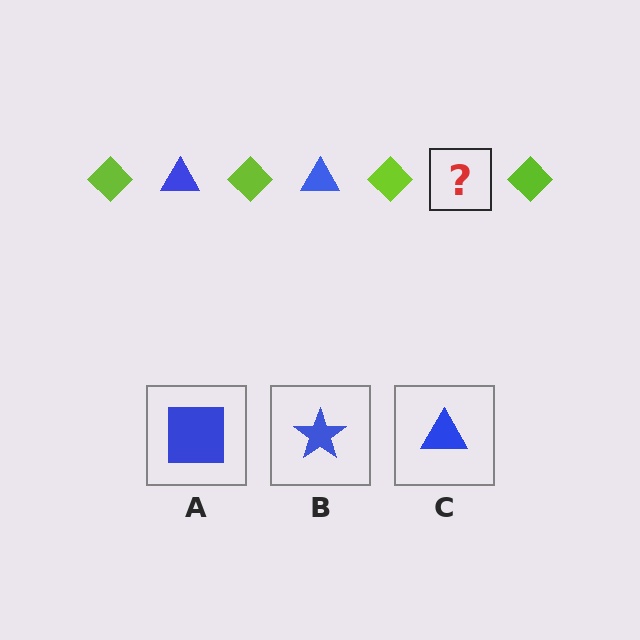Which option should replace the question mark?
Option C.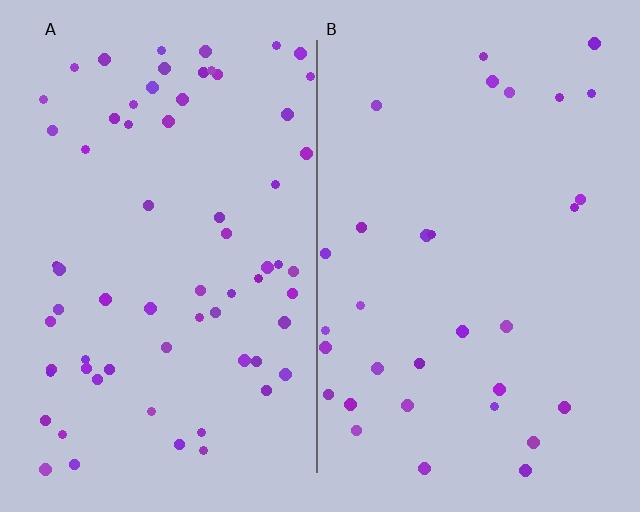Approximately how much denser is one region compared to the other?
Approximately 2.1× — region A over region B.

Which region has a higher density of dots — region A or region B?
A (the left).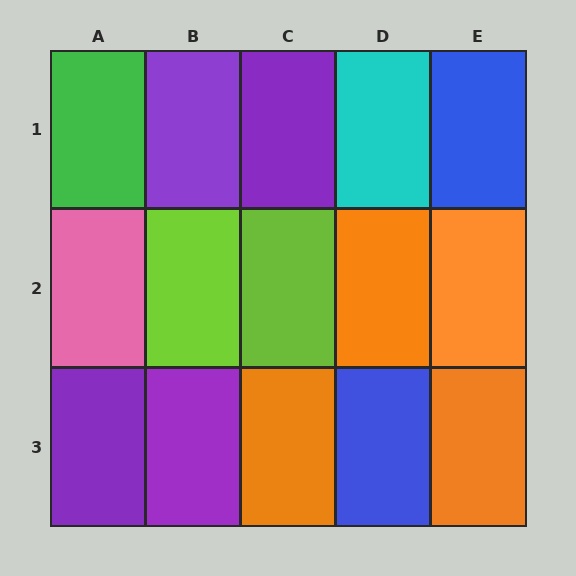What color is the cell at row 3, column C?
Orange.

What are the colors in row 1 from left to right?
Green, purple, purple, cyan, blue.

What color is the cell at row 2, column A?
Pink.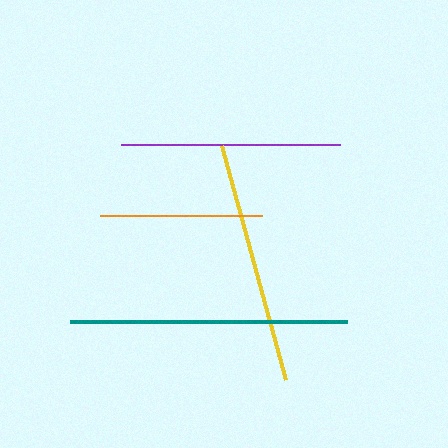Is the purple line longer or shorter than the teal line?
The teal line is longer than the purple line.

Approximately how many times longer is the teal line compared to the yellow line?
The teal line is approximately 1.1 times the length of the yellow line.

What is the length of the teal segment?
The teal segment is approximately 277 pixels long.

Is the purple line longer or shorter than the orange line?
The purple line is longer than the orange line.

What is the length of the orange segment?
The orange segment is approximately 162 pixels long.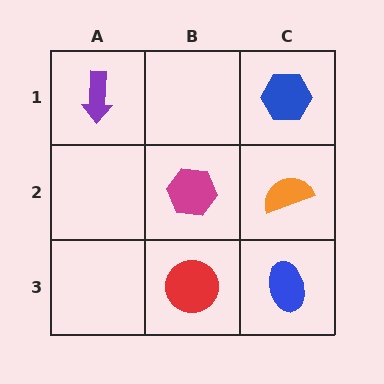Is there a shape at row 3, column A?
No, that cell is empty.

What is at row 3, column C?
A blue ellipse.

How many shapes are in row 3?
2 shapes.